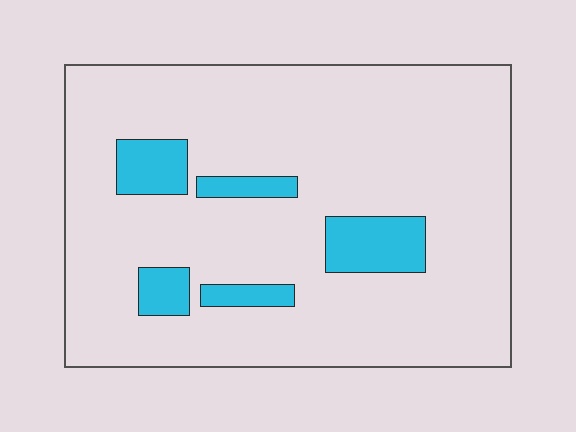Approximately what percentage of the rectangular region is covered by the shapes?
Approximately 10%.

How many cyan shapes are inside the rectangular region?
5.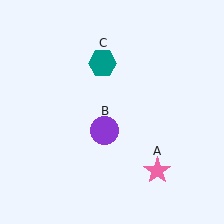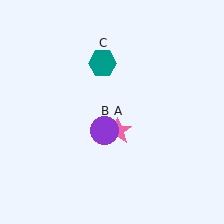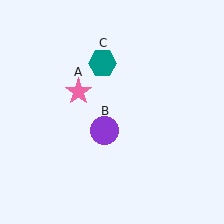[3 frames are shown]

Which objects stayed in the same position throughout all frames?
Purple circle (object B) and teal hexagon (object C) remained stationary.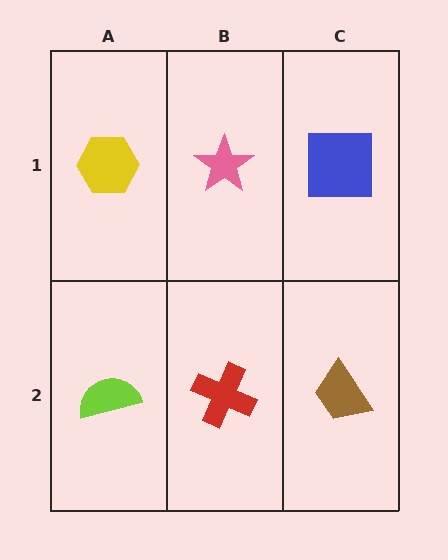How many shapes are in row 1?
3 shapes.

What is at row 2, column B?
A red cross.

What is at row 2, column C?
A brown trapezoid.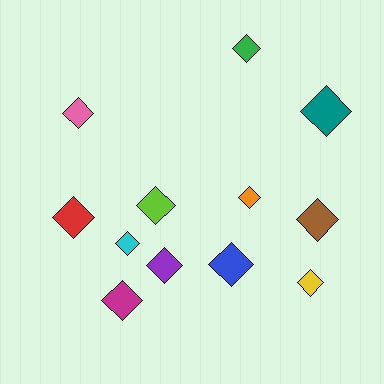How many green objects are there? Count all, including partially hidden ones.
There is 1 green object.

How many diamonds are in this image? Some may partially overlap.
There are 12 diamonds.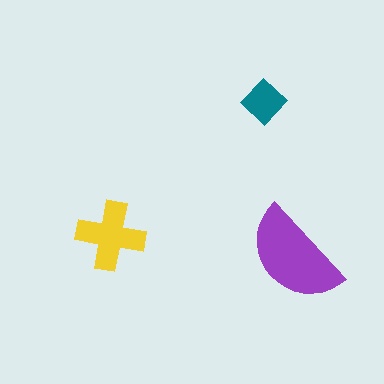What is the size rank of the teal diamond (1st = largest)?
3rd.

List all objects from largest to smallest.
The purple semicircle, the yellow cross, the teal diamond.